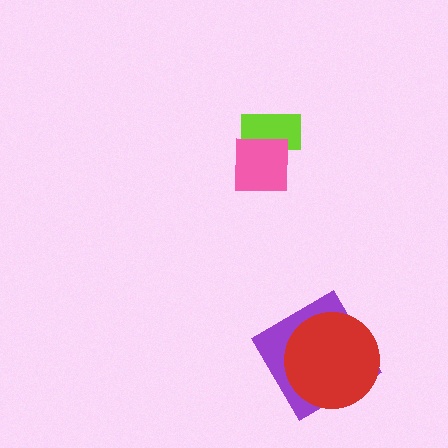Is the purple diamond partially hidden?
Yes, it is partially covered by another shape.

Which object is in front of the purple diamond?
The red circle is in front of the purple diamond.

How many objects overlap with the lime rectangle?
1 object overlaps with the lime rectangle.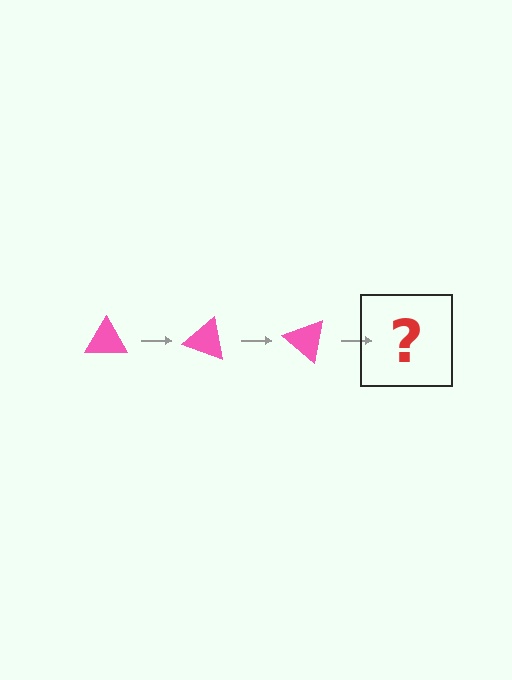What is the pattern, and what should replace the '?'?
The pattern is that the triangle rotates 20 degrees each step. The '?' should be a pink triangle rotated 60 degrees.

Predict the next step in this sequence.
The next step is a pink triangle rotated 60 degrees.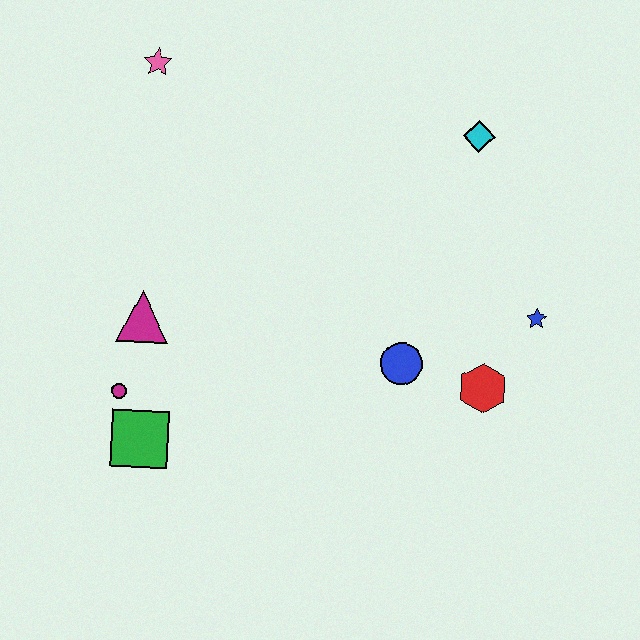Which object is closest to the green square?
The magenta circle is closest to the green square.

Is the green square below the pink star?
Yes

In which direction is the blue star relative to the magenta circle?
The blue star is to the right of the magenta circle.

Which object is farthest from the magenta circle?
The cyan diamond is farthest from the magenta circle.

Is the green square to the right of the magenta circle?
Yes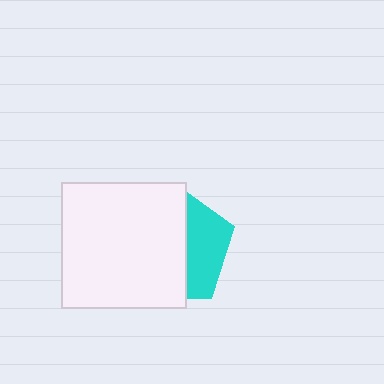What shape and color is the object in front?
The object in front is a white square.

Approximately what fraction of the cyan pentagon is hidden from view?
Roughly 66% of the cyan pentagon is hidden behind the white square.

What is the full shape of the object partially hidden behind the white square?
The partially hidden object is a cyan pentagon.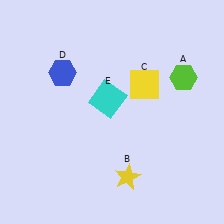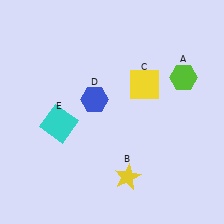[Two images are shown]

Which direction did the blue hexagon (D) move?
The blue hexagon (D) moved right.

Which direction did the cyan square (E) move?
The cyan square (E) moved left.